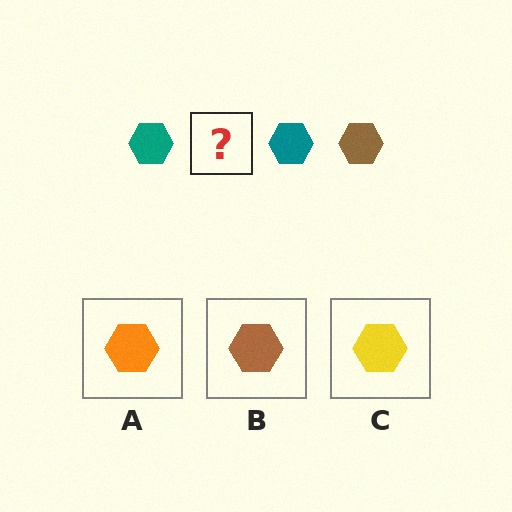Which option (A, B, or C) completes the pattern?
B.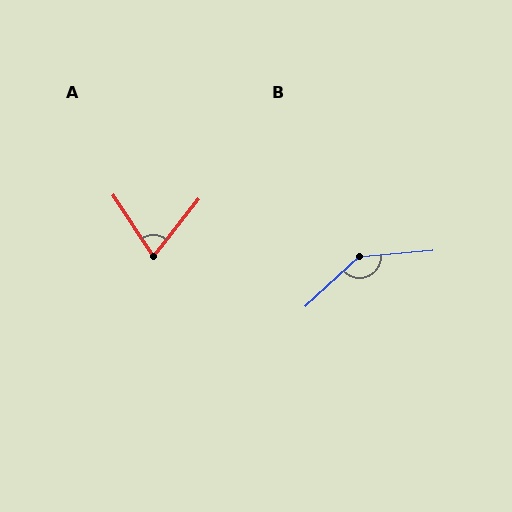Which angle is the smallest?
A, at approximately 72 degrees.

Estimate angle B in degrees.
Approximately 142 degrees.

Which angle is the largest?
B, at approximately 142 degrees.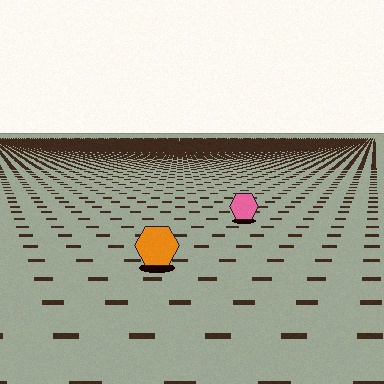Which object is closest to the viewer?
The orange hexagon is closest. The texture marks near it are larger and more spread out.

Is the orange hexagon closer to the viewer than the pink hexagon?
Yes. The orange hexagon is closer — you can tell from the texture gradient: the ground texture is coarser near it.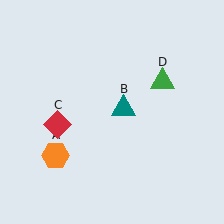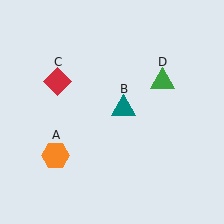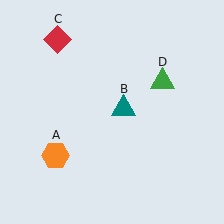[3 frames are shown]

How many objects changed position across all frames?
1 object changed position: red diamond (object C).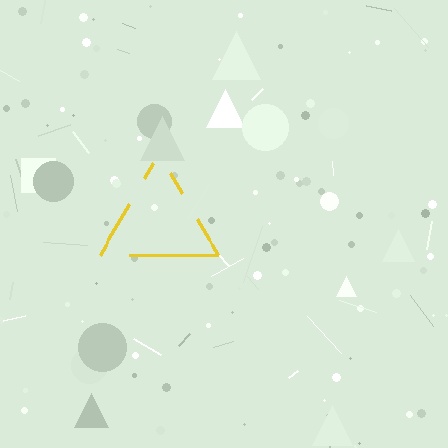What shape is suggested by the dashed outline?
The dashed outline suggests a triangle.